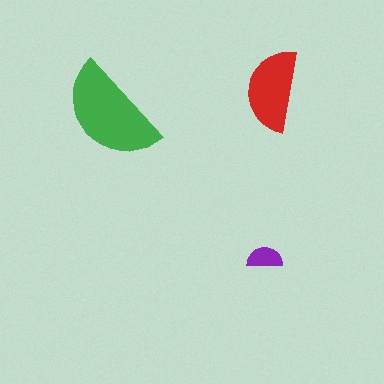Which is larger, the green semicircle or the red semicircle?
The green one.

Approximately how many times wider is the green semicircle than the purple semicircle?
About 3 times wider.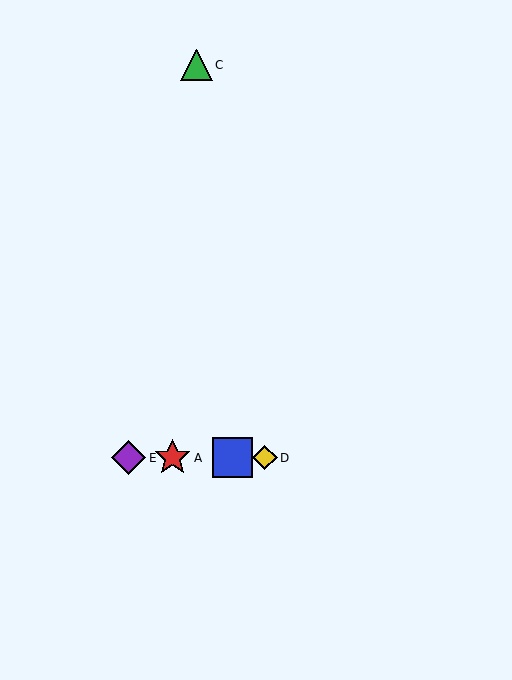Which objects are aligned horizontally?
Objects A, B, D, E are aligned horizontally.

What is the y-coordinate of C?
Object C is at y≈65.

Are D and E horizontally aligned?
Yes, both are at y≈458.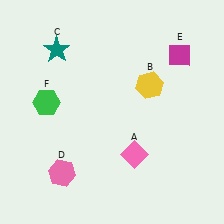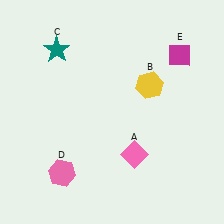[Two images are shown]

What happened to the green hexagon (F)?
The green hexagon (F) was removed in Image 2. It was in the top-left area of Image 1.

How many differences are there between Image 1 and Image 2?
There is 1 difference between the two images.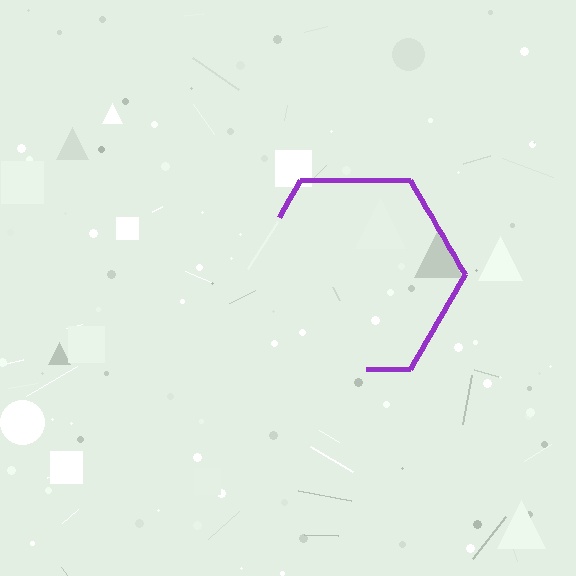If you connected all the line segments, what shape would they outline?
They would outline a hexagon.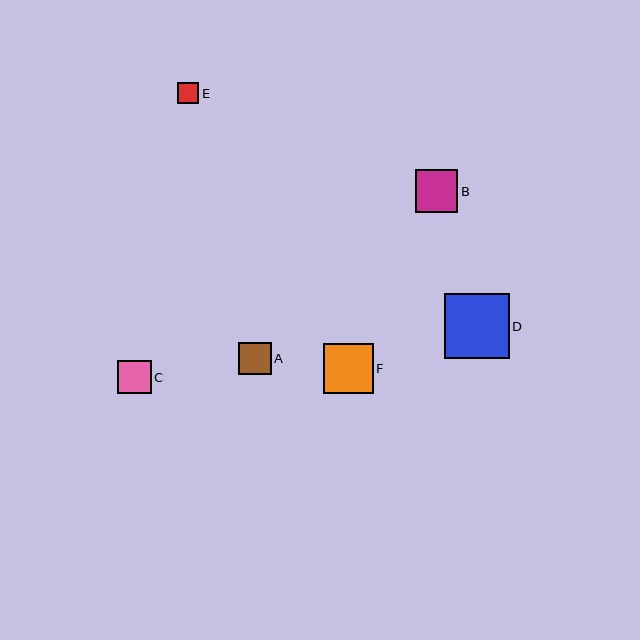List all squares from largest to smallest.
From largest to smallest: D, F, B, C, A, E.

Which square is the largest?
Square D is the largest with a size of approximately 64 pixels.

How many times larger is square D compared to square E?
Square D is approximately 3.1 times the size of square E.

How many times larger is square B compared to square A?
Square B is approximately 1.3 times the size of square A.